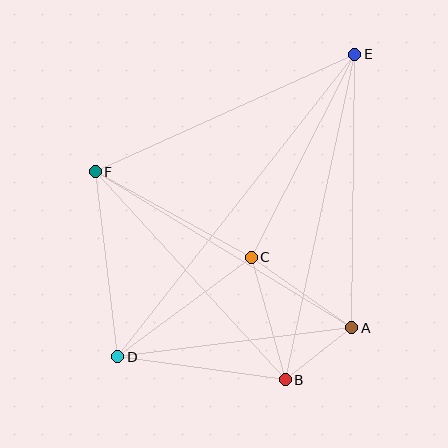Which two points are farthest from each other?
Points D and E are farthest from each other.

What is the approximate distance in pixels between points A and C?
The distance between A and C is approximately 123 pixels.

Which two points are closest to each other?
Points A and B are closest to each other.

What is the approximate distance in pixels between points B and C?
The distance between B and C is approximately 127 pixels.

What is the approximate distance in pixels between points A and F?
The distance between A and F is approximately 300 pixels.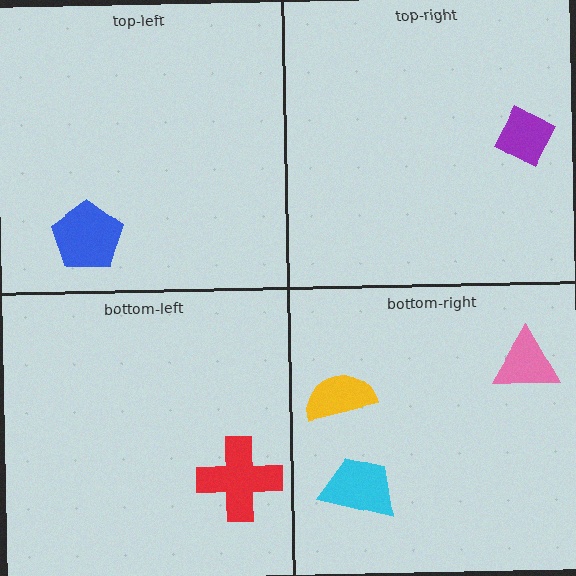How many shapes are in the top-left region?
1.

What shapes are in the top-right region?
The purple diamond.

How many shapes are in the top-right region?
1.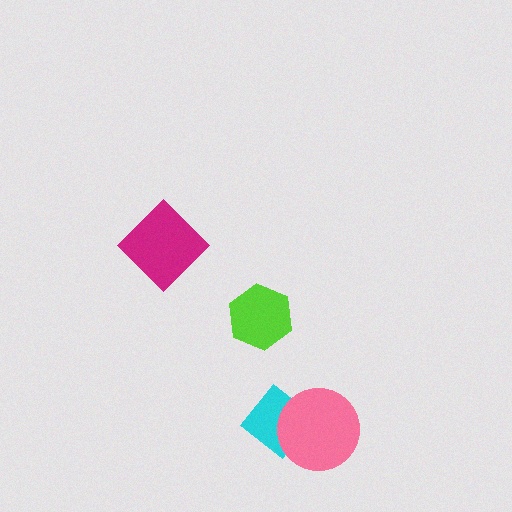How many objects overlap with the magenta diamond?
0 objects overlap with the magenta diamond.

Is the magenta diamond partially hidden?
No, no other shape covers it.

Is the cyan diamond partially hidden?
Yes, it is partially covered by another shape.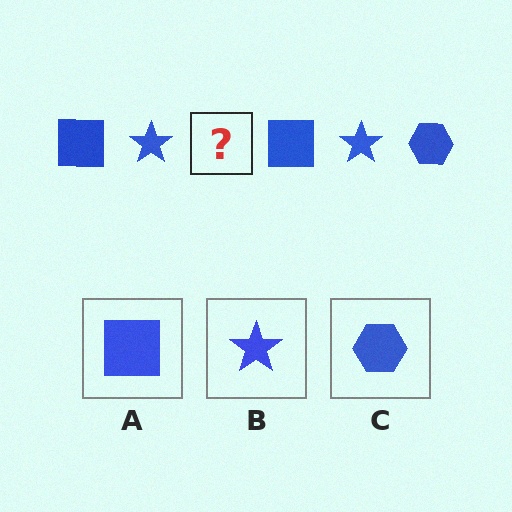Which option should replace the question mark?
Option C.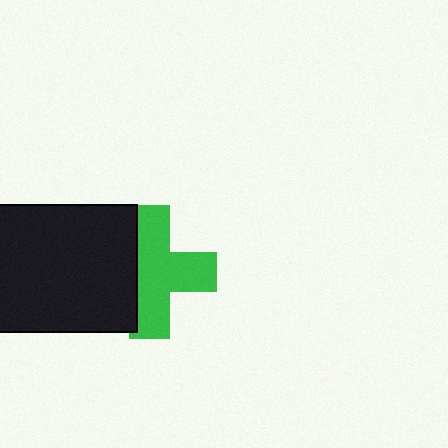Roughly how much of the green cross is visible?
Most of it is visible (roughly 69%).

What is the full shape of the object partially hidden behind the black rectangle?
The partially hidden object is a green cross.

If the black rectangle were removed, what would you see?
You would see the complete green cross.